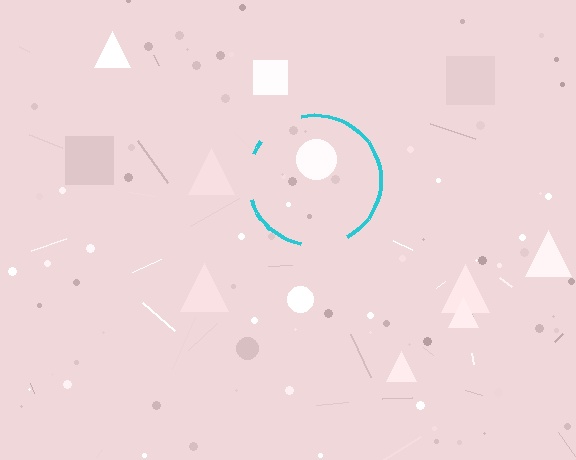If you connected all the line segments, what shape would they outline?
They would outline a circle.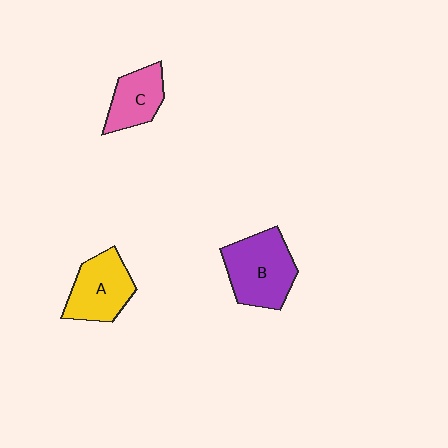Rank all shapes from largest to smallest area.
From largest to smallest: B (purple), A (yellow), C (pink).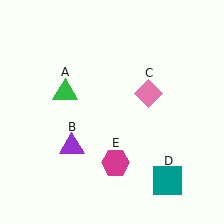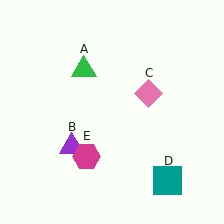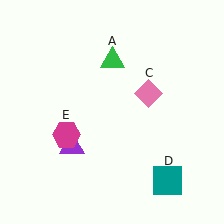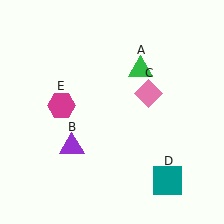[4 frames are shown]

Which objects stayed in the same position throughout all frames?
Purple triangle (object B) and pink diamond (object C) and teal square (object D) remained stationary.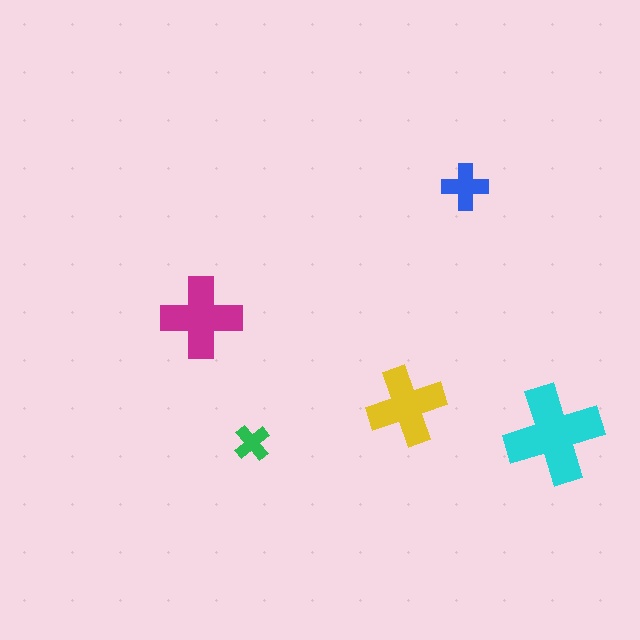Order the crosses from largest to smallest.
the cyan one, the magenta one, the yellow one, the blue one, the green one.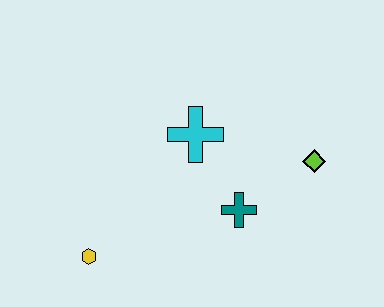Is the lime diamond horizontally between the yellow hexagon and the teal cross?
No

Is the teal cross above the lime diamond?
No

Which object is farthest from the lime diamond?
The yellow hexagon is farthest from the lime diamond.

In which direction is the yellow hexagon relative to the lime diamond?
The yellow hexagon is to the left of the lime diamond.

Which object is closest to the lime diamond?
The teal cross is closest to the lime diamond.